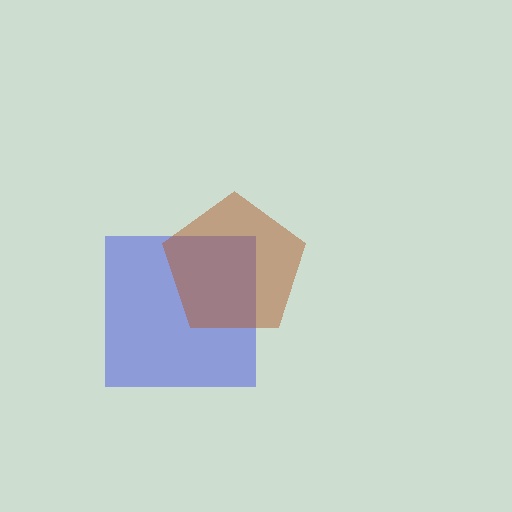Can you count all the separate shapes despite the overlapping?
Yes, there are 2 separate shapes.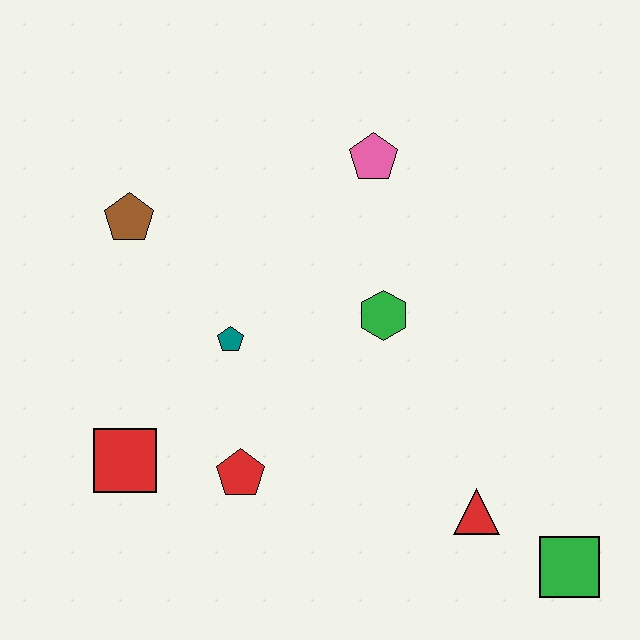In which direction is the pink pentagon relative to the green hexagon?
The pink pentagon is above the green hexagon.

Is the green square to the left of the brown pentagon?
No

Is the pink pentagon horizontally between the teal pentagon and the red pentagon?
No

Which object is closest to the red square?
The red pentagon is closest to the red square.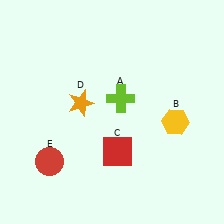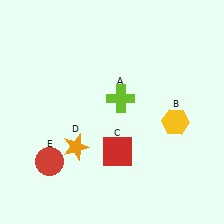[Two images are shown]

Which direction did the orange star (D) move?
The orange star (D) moved down.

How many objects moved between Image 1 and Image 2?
1 object moved between the two images.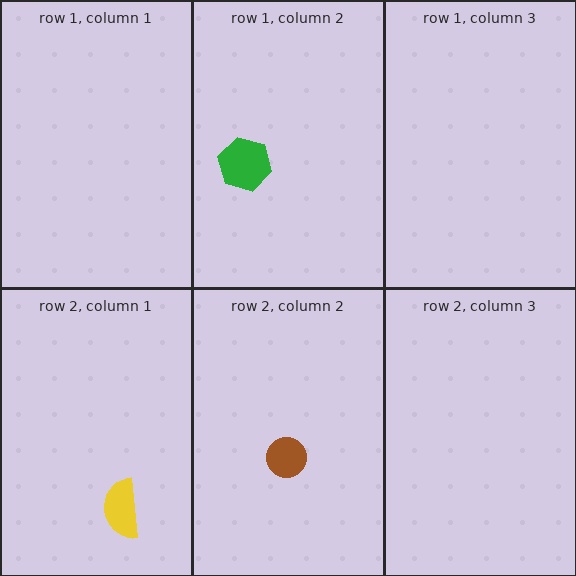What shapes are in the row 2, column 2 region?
The brown circle.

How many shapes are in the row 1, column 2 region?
1.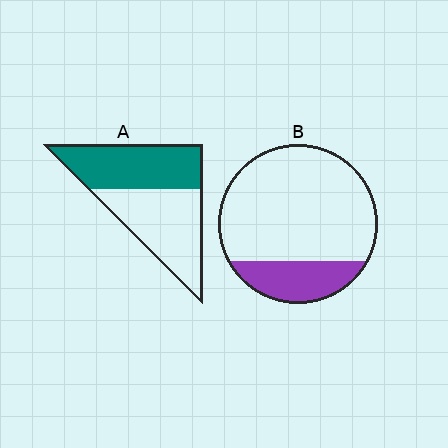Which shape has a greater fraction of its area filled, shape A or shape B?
Shape A.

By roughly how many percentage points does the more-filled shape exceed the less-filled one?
By roughly 25 percentage points (A over B).